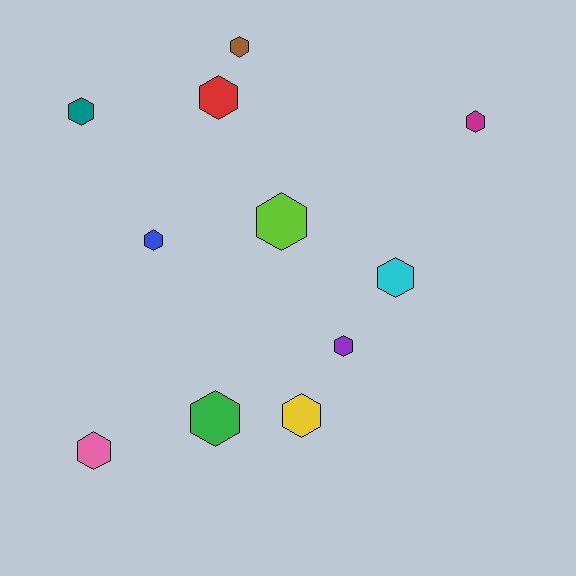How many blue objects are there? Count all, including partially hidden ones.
There is 1 blue object.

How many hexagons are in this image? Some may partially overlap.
There are 11 hexagons.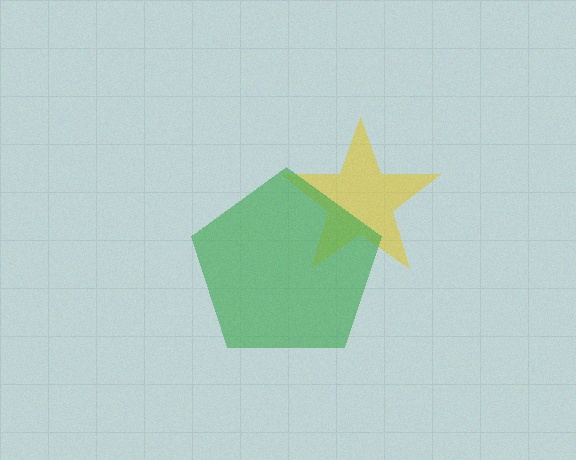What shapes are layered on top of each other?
The layered shapes are: a yellow star, a green pentagon.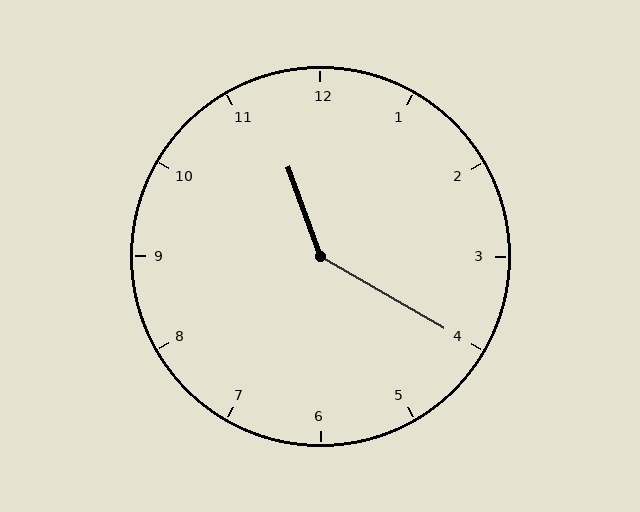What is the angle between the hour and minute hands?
Approximately 140 degrees.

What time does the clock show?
11:20.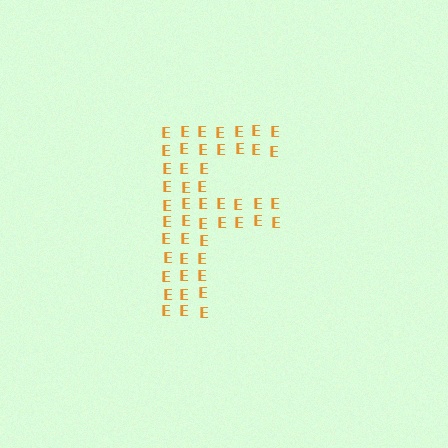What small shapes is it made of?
It is made of small letter E's.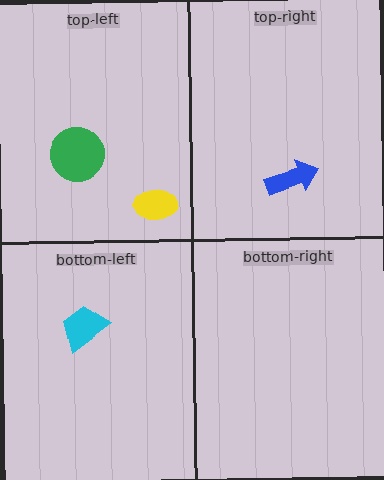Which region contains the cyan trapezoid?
The bottom-left region.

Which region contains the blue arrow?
The top-right region.